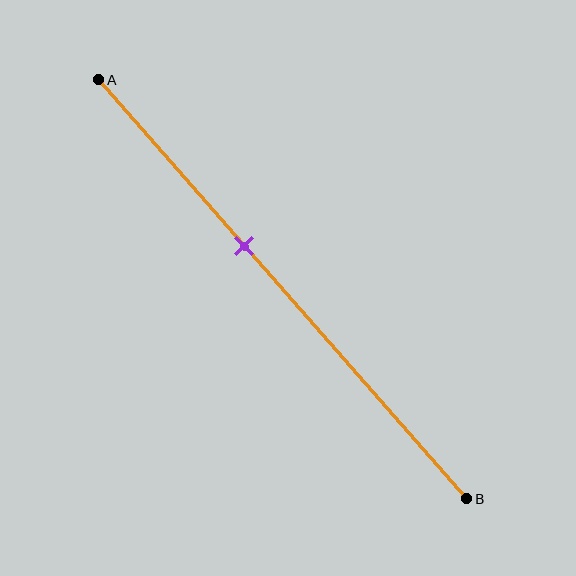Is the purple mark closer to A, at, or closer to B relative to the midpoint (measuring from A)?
The purple mark is closer to point A than the midpoint of segment AB.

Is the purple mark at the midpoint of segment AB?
No, the mark is at about 40% from A, not at the 50% midpoint.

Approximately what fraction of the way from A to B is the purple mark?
The purple mark is approximately 40% of the way from A to B.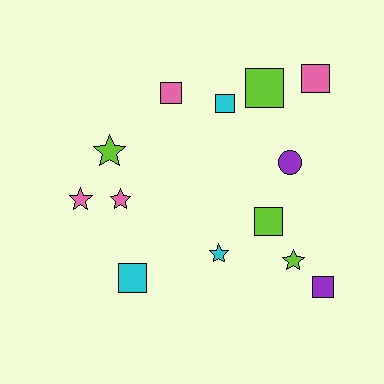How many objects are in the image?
There are 13 objects.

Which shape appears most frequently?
Square, with 7 objects.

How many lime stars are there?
There are 2 lime stars.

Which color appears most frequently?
Lime, with 4 objects.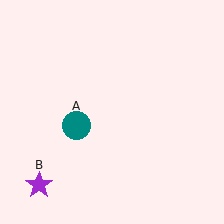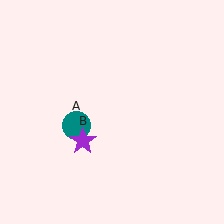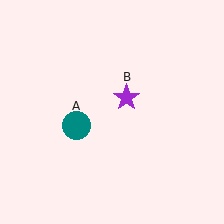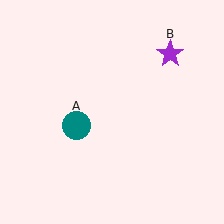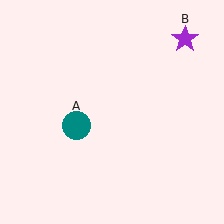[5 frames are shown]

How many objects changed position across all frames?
1 object changed position: purple star (object B).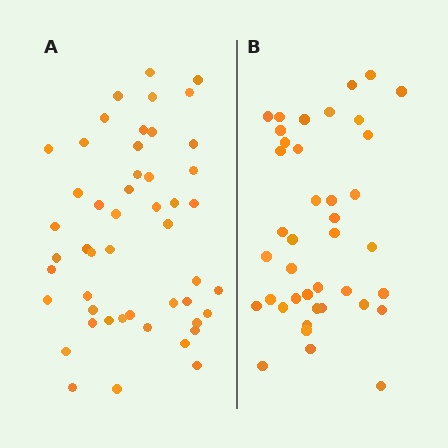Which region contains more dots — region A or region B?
Region A (the left region) has more dots.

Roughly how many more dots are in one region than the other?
Region A has roughly 8 or so more dots than region B.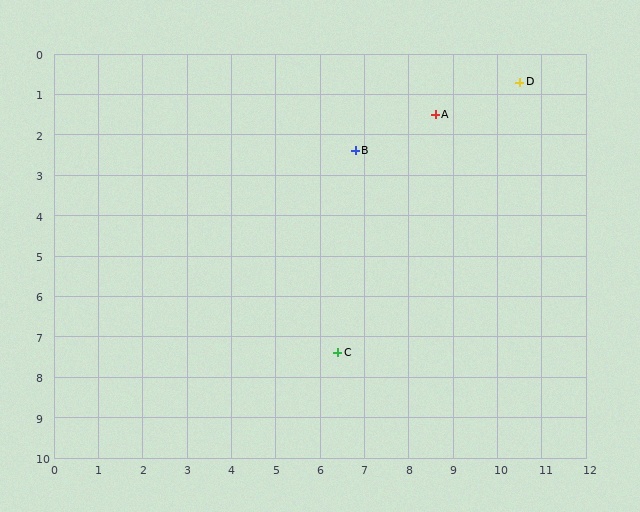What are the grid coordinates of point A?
Point A is at approximately (8.6, 1.5).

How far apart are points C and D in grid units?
Points C and D are about 7.9 grid units apart.